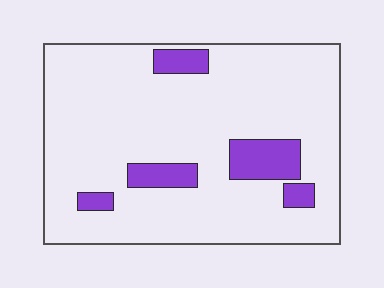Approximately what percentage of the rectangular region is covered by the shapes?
Approximately 15%.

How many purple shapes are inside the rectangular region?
5.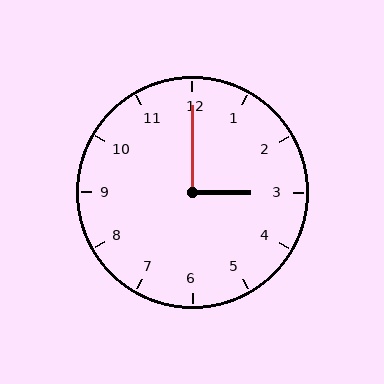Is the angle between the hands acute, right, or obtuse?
It is right.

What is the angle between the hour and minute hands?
Approximately 90 degrees.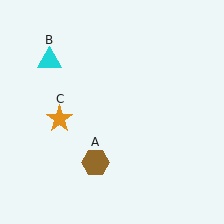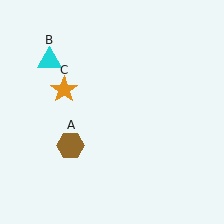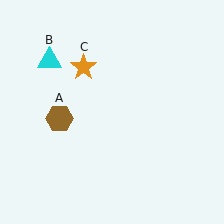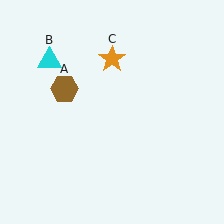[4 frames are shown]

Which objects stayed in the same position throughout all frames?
Cyan triangle (object B) remained stationary.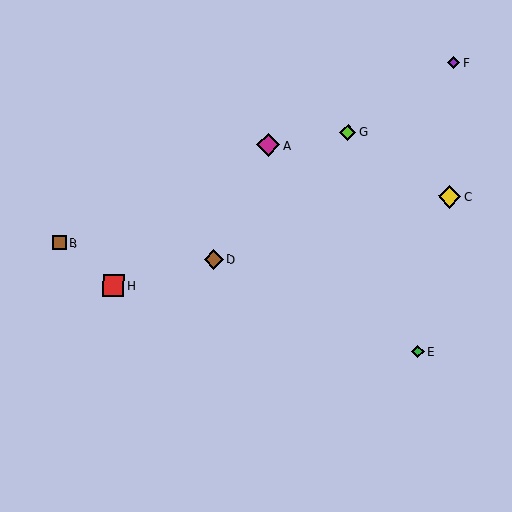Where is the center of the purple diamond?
The center of the purple diamond is at (453, 62).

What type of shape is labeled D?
Shape D is a brown diamond.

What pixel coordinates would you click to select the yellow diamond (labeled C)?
Click at (450, 197) to select the yellow diamond C.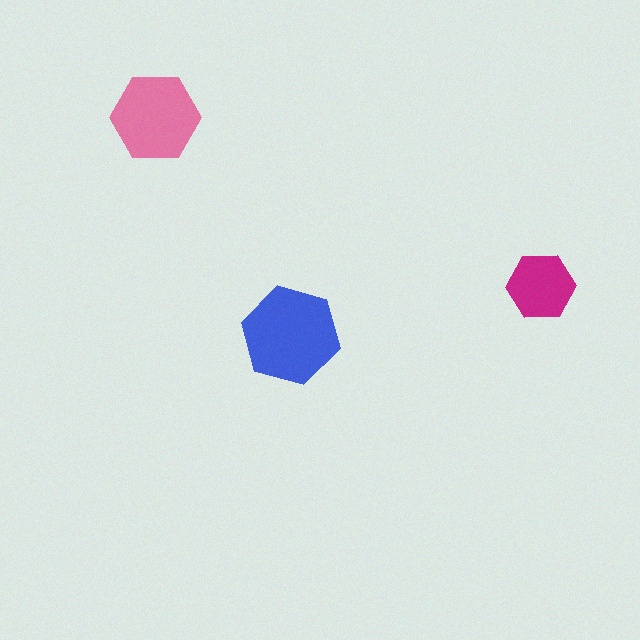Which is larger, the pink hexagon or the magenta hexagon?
The pink one.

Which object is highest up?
The pink hexagon is topmost.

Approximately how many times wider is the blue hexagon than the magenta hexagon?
About 1.5 times wider.